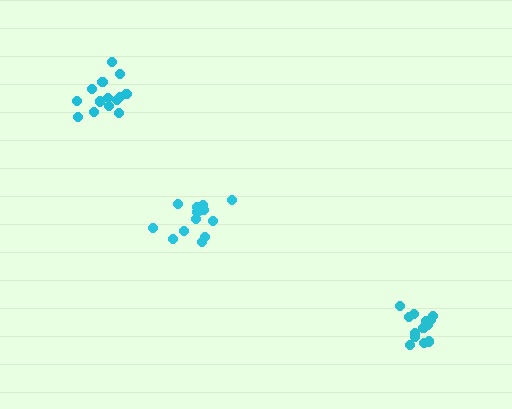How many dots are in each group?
Group 1: 15 dots, Group 2: 13 dots, Group 3: 14 dots (42 total).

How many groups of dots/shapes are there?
There are 3 groups.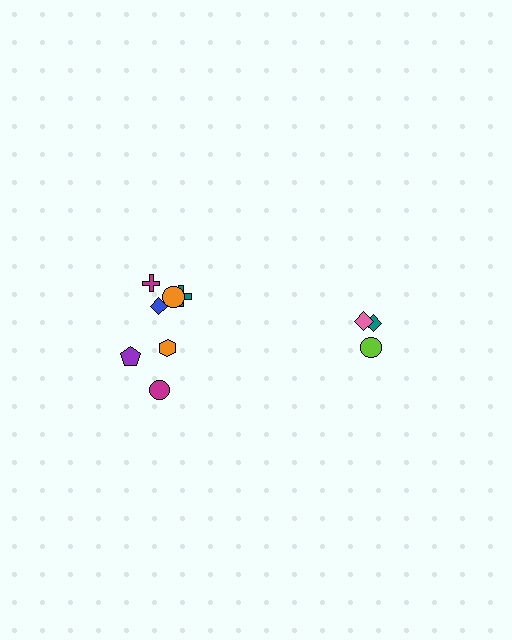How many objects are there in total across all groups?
There are 10 objects.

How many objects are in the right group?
There are 3 objects.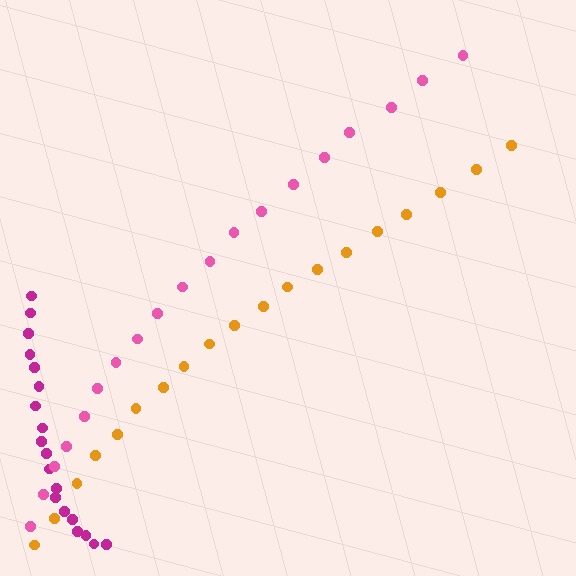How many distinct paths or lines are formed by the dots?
There are 3 distinct paths.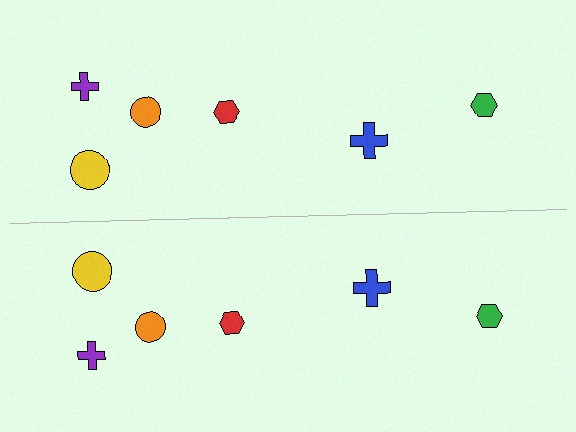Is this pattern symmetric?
Yes, this pattern has bilateral (reflection) symmetry.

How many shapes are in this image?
There are 12 shapes in this image.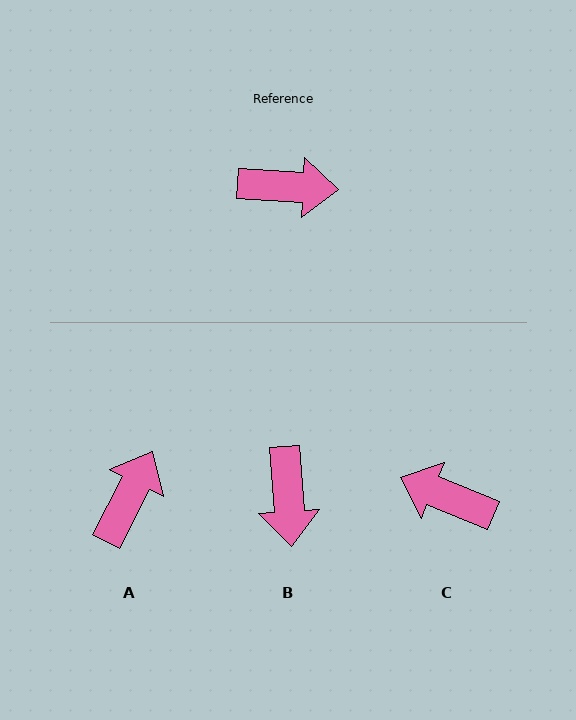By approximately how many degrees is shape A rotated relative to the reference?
Approximately 66 degrees counter-clockwise.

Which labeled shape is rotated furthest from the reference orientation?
C, about 161 degrees away.